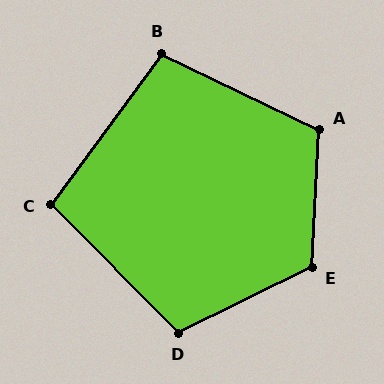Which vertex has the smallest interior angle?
C, at approximately 99 degrees.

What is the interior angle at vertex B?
Approximately 101 degrees (obtuse).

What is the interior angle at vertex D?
Approximately 109 degrees (obtuse).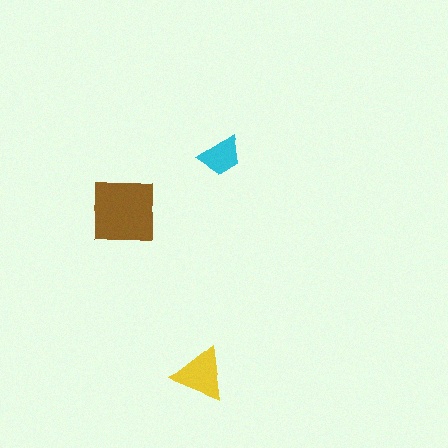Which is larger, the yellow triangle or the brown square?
The brown square.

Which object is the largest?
The brown square.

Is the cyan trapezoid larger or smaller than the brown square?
Smaller.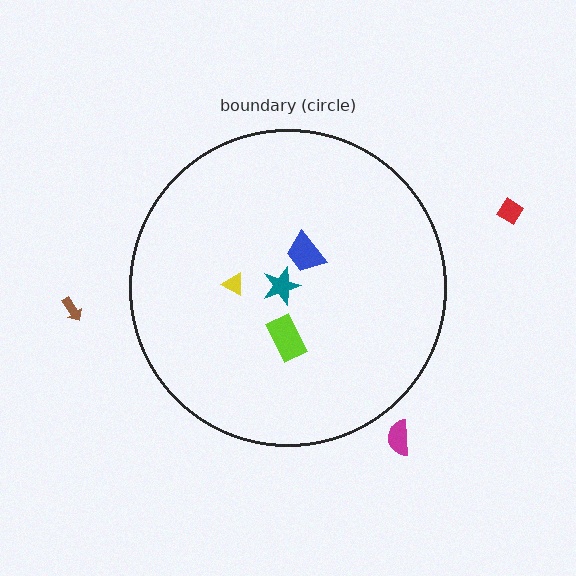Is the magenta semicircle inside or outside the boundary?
Outside.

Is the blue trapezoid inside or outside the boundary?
Inside.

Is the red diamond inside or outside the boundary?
Outside.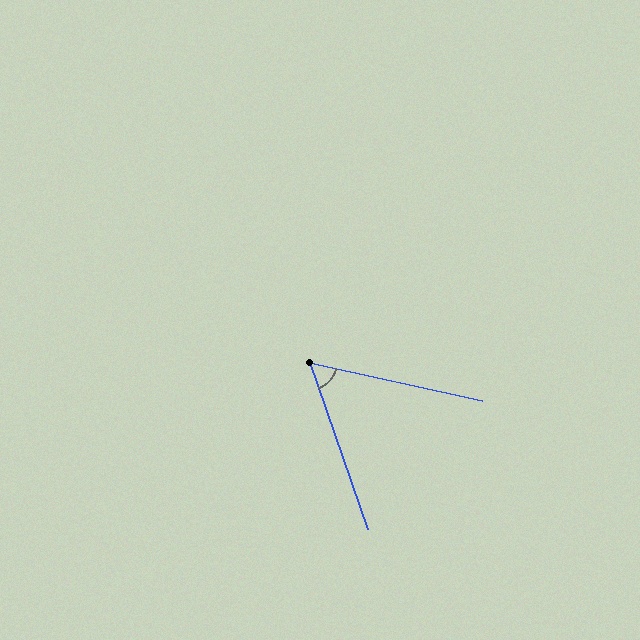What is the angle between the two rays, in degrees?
Approximately 58 degrees.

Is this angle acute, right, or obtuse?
It is acute.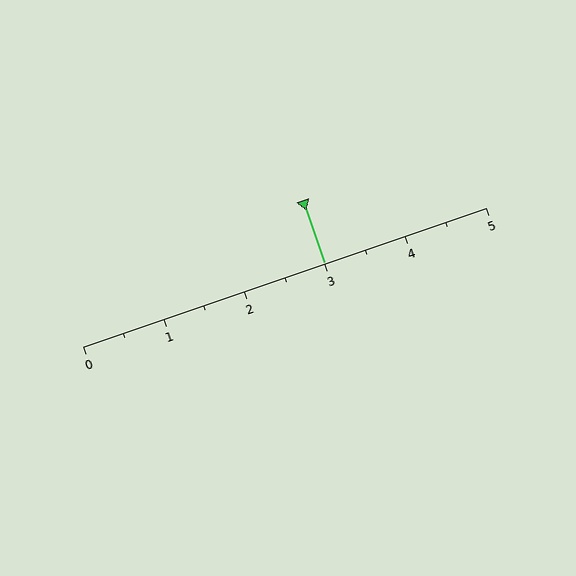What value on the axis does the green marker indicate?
The marker indicates approximately 3.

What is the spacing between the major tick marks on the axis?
The major ticks are spaced 1 apart.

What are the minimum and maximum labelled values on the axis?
The axis runs from 0 to 5.